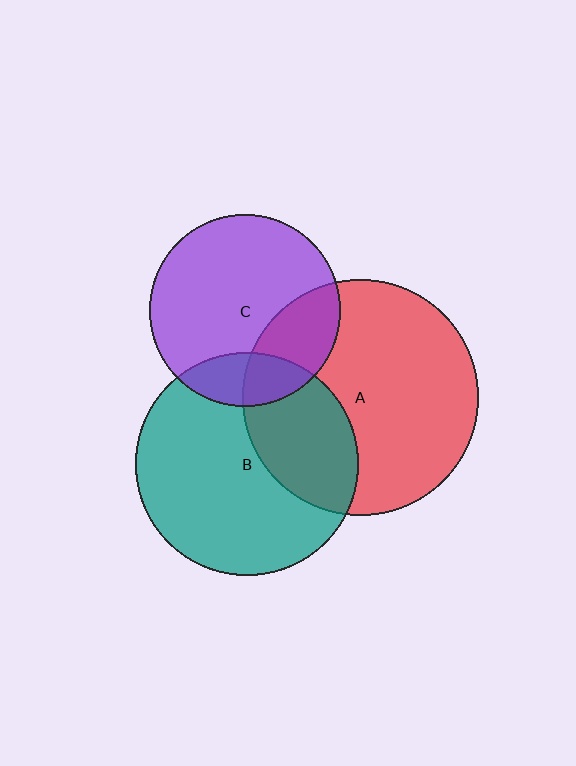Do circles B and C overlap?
Yes.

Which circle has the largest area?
Circle A (red).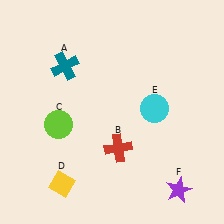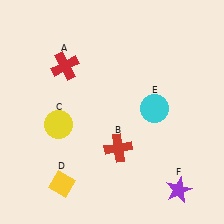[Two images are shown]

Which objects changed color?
A changed from teal to red. C changed from lime to yellow.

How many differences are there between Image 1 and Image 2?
There are 2 differences between the two images.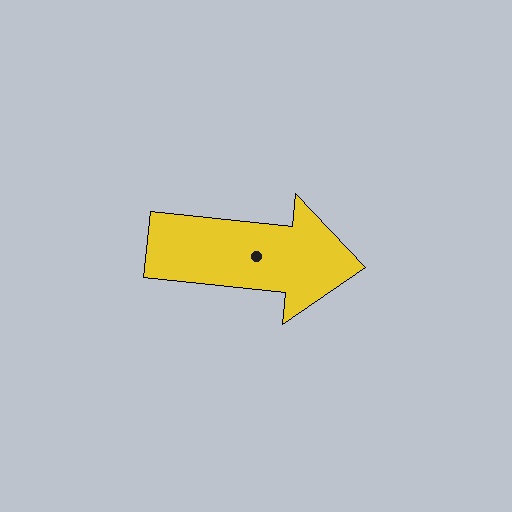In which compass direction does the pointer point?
East.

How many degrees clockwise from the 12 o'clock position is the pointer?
Approximately 96 degrees.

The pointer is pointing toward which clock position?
Roughly 3 o'clock.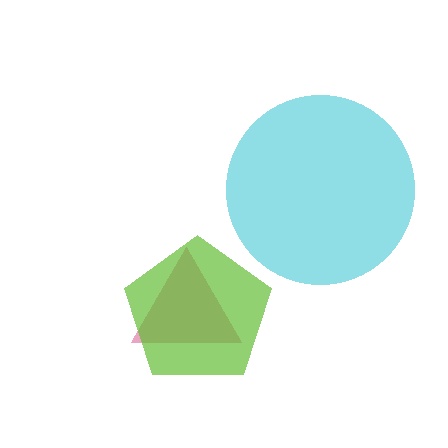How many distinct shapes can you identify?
There are 3 distinct shapes: a pink triangle, a lime pentagon, a cyan circle.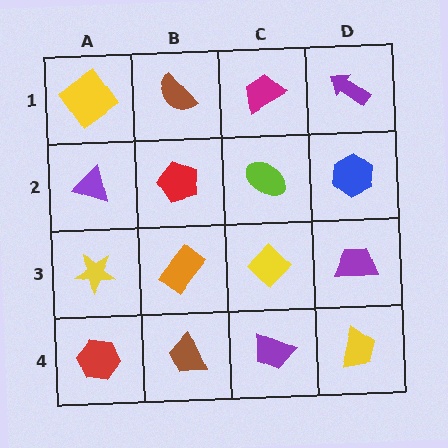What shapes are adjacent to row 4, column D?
A purple trapezoid (row 3, column D), a purple trapezoid (row 4, column C).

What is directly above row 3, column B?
A red pentagon.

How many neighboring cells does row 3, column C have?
4.